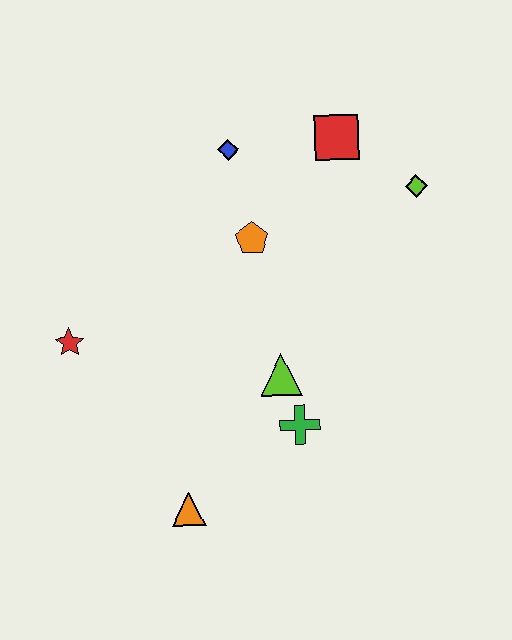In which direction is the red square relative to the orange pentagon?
The red square is above the orange pentagon.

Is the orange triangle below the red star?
Yes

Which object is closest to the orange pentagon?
The blue diamond is closest to the orange pentagon.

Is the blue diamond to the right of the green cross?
No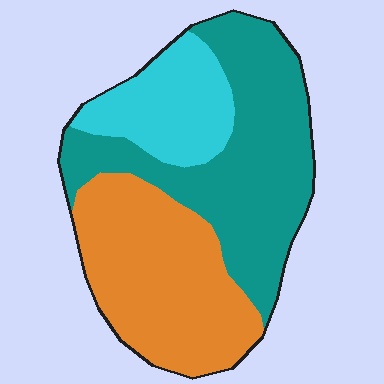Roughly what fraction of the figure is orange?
Orange covers about 35% of the figure.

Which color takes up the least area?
Cyan, at roughly 20%.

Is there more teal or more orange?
Teal.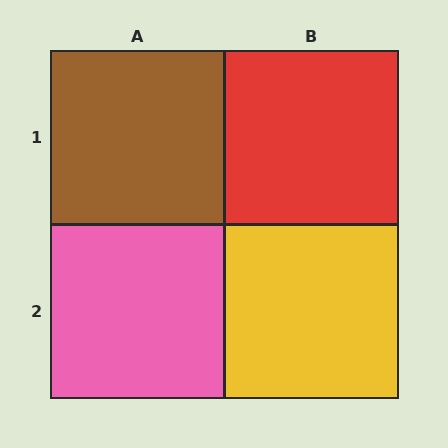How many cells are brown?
1 cell is brown.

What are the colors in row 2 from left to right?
Pink, yellow.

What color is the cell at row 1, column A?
Brown.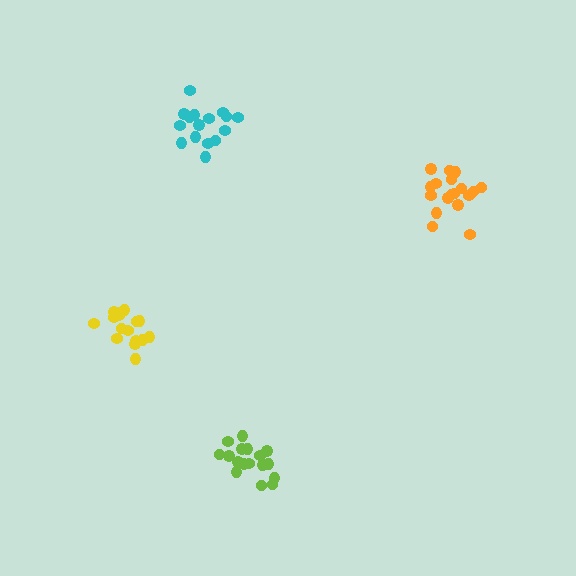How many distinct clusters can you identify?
There are 4 distinct clusters.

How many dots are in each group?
Group 1: 16 dots, Group 2: 17 dots, Group 3: 18 dots, Group 4: 16 dots (67 total).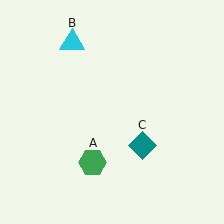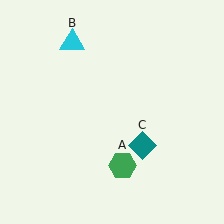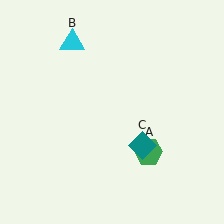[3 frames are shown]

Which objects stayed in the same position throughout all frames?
Cyan triangle (object B) and teal diamond (object C) remained stationary.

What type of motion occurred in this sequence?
The green hexagon (object A) rotated counterclockwise around the center of the scene.